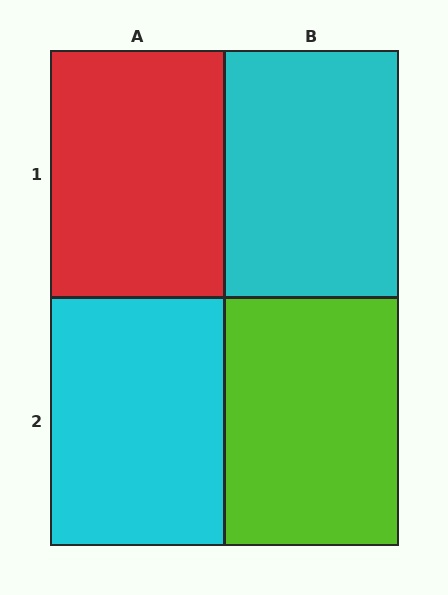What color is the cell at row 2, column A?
Cyan.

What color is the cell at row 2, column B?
Lime.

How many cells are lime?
1 cell is lime.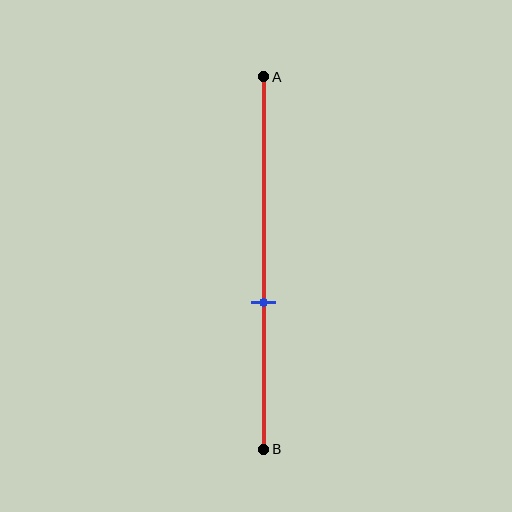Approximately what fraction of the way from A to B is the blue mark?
The blue mark is approximately 60% of the way from A to B.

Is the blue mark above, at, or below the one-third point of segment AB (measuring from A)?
The blue mark is below the one-third point of segment AB.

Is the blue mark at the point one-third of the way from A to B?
No, the mark is at about 60% from A, not at the 33% one-third point.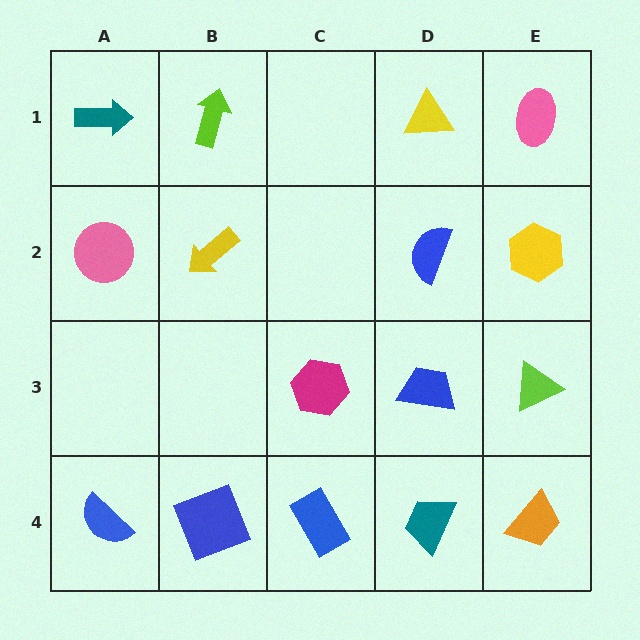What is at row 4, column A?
A blue semicircle.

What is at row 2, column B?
A yellow arrow.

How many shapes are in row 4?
5 shapes.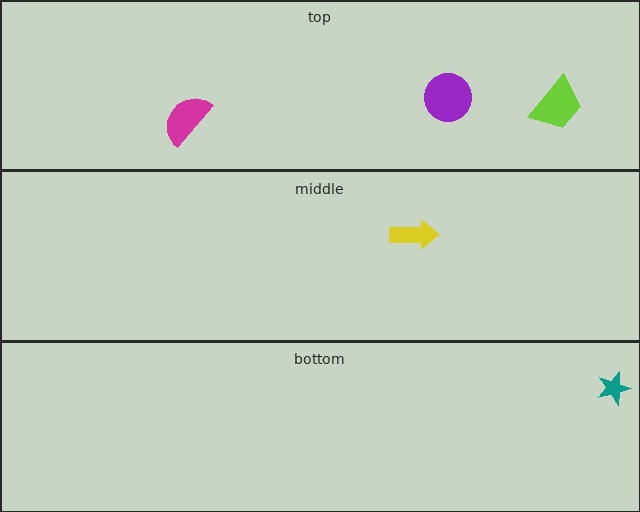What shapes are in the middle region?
The yellow arrow.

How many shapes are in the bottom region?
1.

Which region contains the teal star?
The bottom region.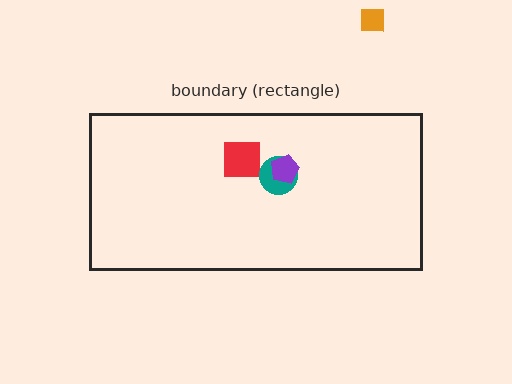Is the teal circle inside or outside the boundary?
Inside.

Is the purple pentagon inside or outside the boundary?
Inside.